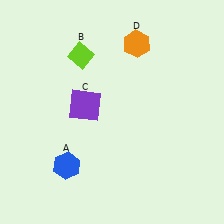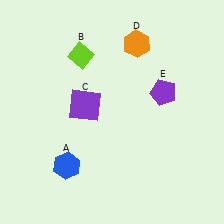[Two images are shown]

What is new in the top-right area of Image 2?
A purple pentagon (E) was added in the top-right area of Image 2.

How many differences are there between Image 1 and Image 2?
There is 1 difference between the two images.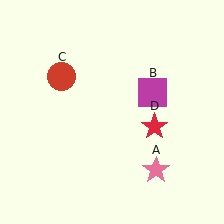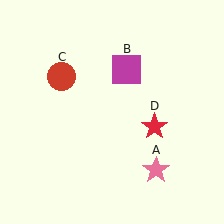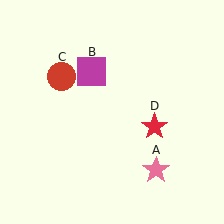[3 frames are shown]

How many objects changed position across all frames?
1 object changed position: magenta square (object B).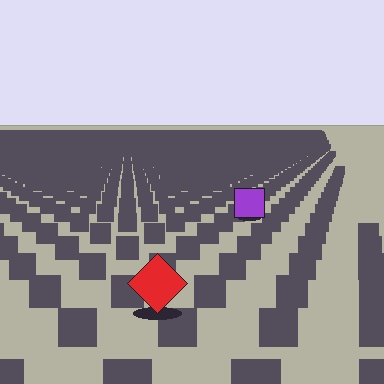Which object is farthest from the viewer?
The purple square is farthest from the viewer. It appears smaller and the ground texture around it is denser.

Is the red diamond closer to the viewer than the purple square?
Yes. The red diamond is closer — you can tell from the texture gradient: the ground texture is coarser near it.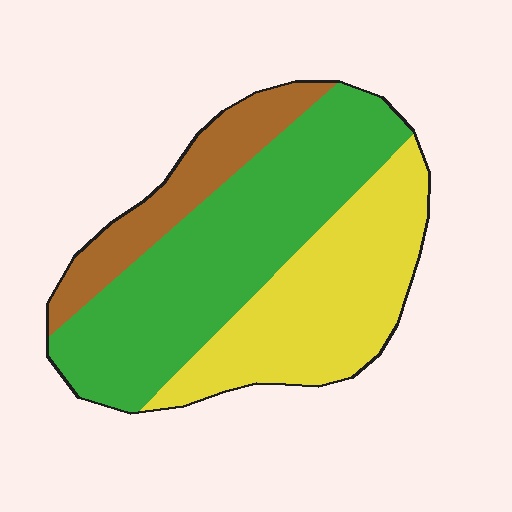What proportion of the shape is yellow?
Yellow takes up about one third (1/3) of the shape.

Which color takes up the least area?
Brown, at roughly 15%.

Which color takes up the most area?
Green, at roughly 50%.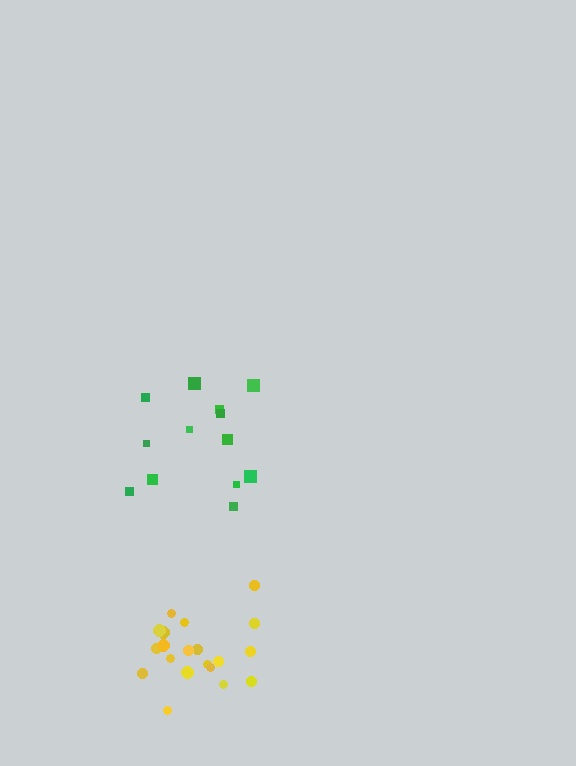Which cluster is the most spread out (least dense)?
Green.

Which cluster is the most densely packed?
Yellow.